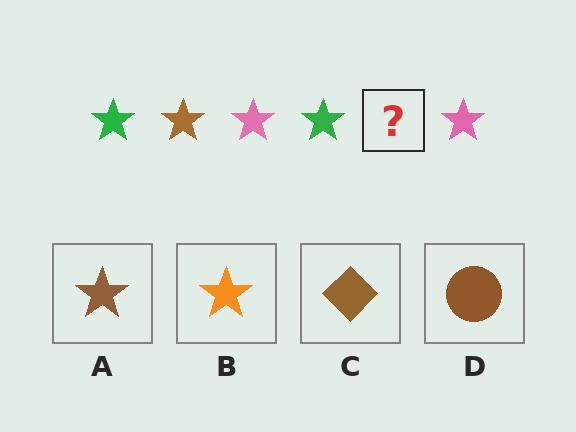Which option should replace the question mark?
Option A.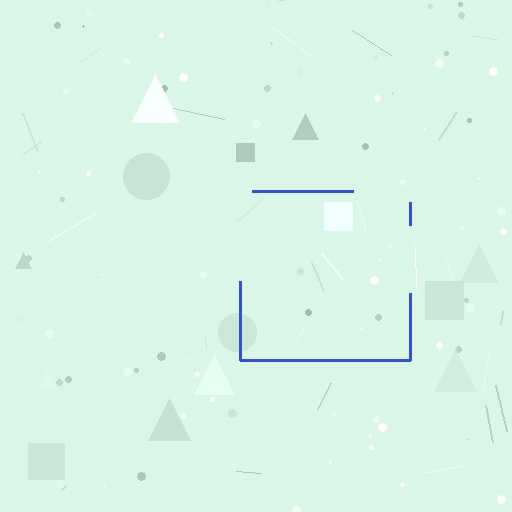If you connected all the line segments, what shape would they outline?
They would outline a square.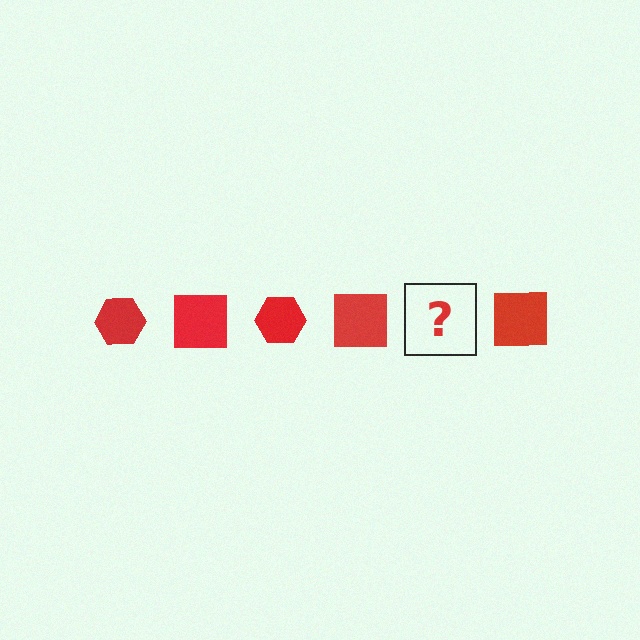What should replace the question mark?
The question mark should be replaced with a red hexagon.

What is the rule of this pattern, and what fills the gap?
The rule is that the pattern cycles through hexagon, square shapes in red. The gap should be filled with a red hexagon.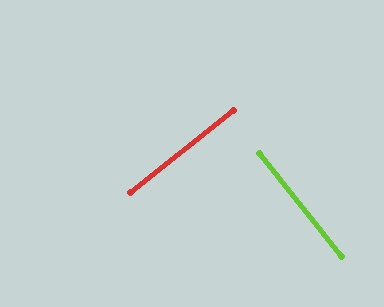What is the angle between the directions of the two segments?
Approximately 90 degrees.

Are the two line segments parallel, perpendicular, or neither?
Perpendicular — they meet at approximately 90°.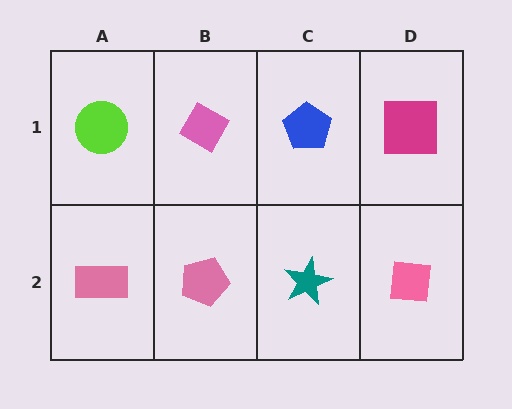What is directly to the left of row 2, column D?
A teal star.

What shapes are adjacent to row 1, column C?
A teal star (row 2, column C), a pink diamond (row 1, column B), a magenta square (row 1, column D).